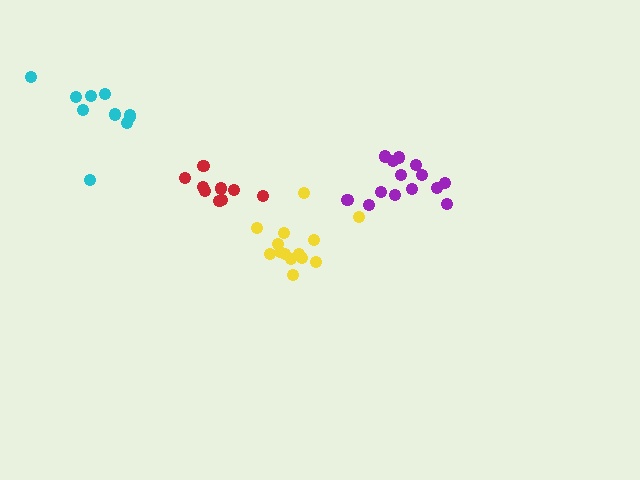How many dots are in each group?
Group 1: 10 dots, Group 2: 14 dots, Group 3: 14 dots, Group 4: 10 dots (48 total).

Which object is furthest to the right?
The purple cluster is rightmost.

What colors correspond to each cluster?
The clusters are colored: cyan, yellow, purple, red.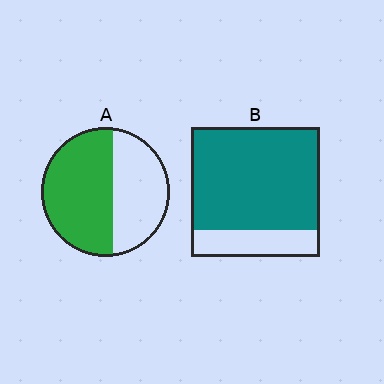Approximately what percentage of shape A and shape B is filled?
A is approximately 55% and B is approximately 80%.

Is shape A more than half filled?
Yes.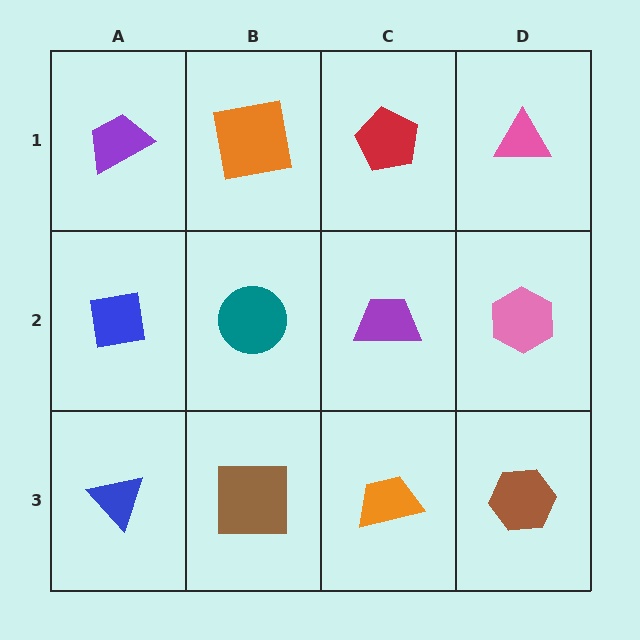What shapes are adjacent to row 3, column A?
A blue square (row 2, column A), a brown square (row 3, column B).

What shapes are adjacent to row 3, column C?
A purple trapezoid (row 2, column C), a brown square (row 3, column B), a brown hexagon (row 3, column D).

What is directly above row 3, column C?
A purple trapezoid.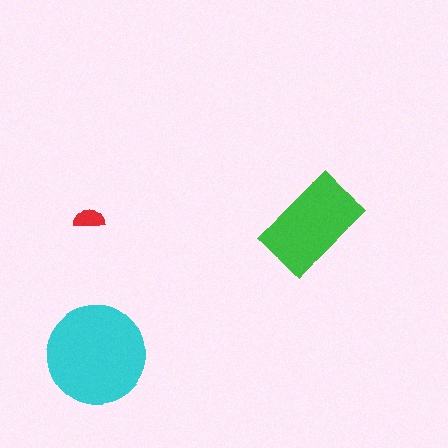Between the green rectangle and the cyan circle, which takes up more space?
The cyan circle.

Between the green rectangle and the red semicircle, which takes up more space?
The green rectangle.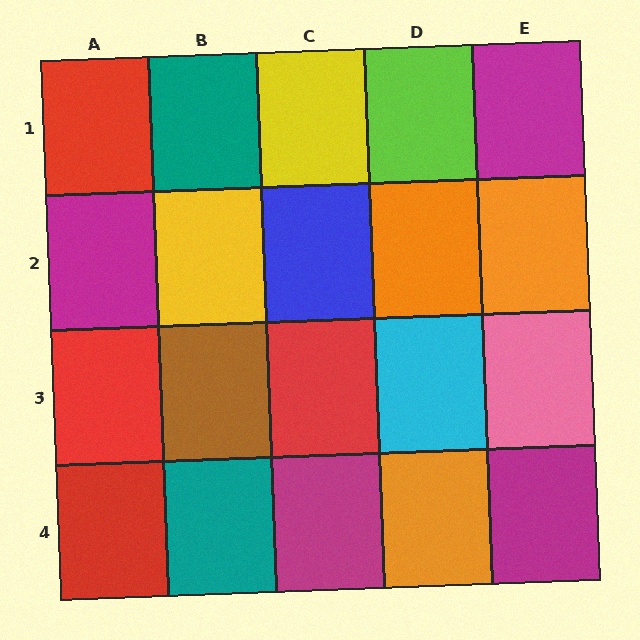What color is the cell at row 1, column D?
Lime.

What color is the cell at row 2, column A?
Magenta.